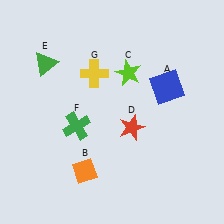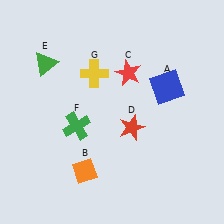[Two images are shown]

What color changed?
The star (C) changed from lime in Image 1 to red in Image 2.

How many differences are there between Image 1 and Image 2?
There is 1 difference between the two images.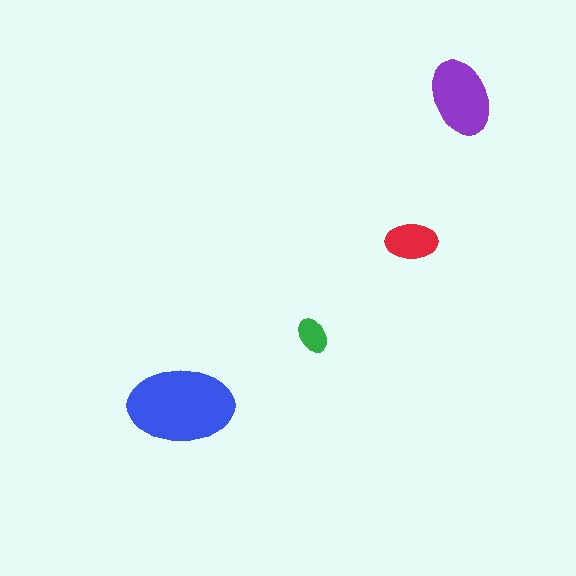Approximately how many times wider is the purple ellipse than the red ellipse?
About 1.5 times wider.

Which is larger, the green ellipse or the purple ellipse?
The purple one.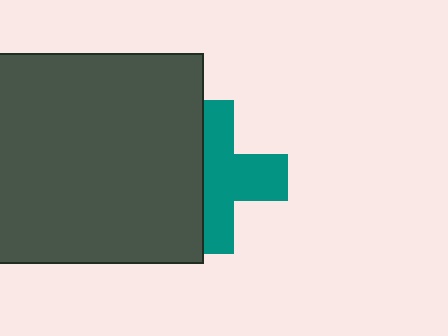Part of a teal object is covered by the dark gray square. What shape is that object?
It is a cross.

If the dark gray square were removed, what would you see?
You would see the complete teal cross.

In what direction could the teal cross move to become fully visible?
The teal cross could move right. That would shift it out from behind the dark gray square entirely.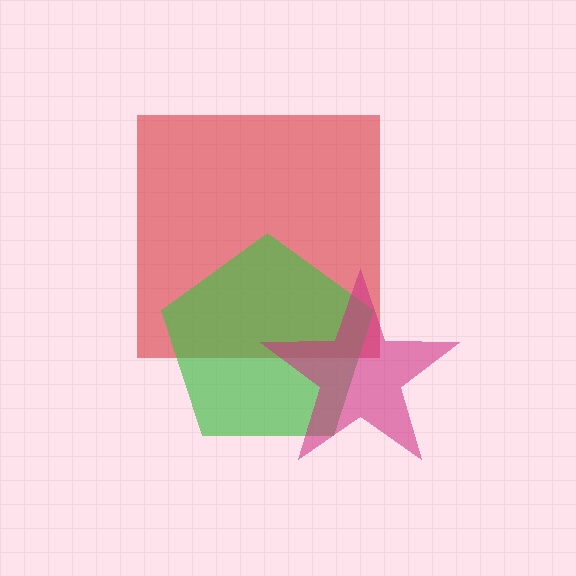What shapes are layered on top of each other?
The layered shapes are: a red square, a green pentagon, a magenta star.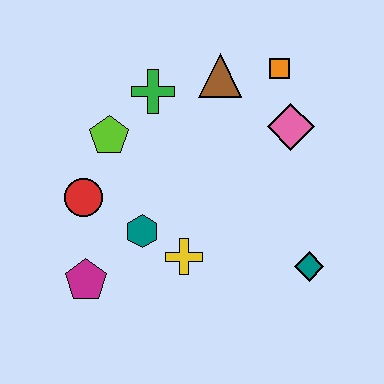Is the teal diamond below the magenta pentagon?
No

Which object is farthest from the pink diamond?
The magenta pentagon is farthest from the pink diamond.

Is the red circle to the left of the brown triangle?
Yes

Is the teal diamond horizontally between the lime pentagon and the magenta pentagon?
No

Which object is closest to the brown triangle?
The orange square is closest to the brown triangle.